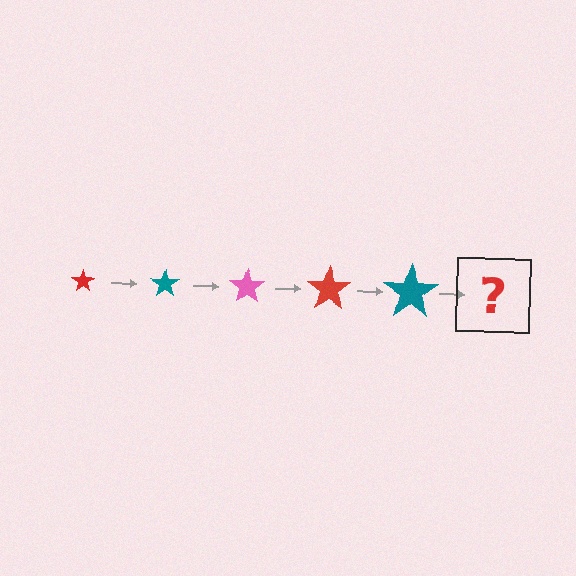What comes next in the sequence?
The next element should be a pink star, larger than the previous one.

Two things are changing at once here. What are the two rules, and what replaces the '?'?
The two rules are that the star grows larger each step and the color cycles through red, teal, and pink. The '?' should be a pink star, larger than the previous one.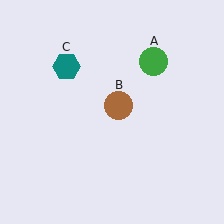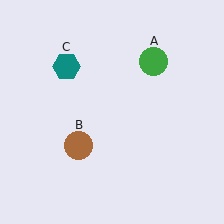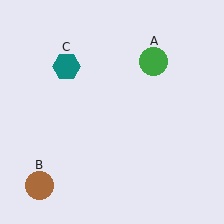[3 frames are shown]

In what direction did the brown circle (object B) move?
The brown circle (object B) moved down and to the left.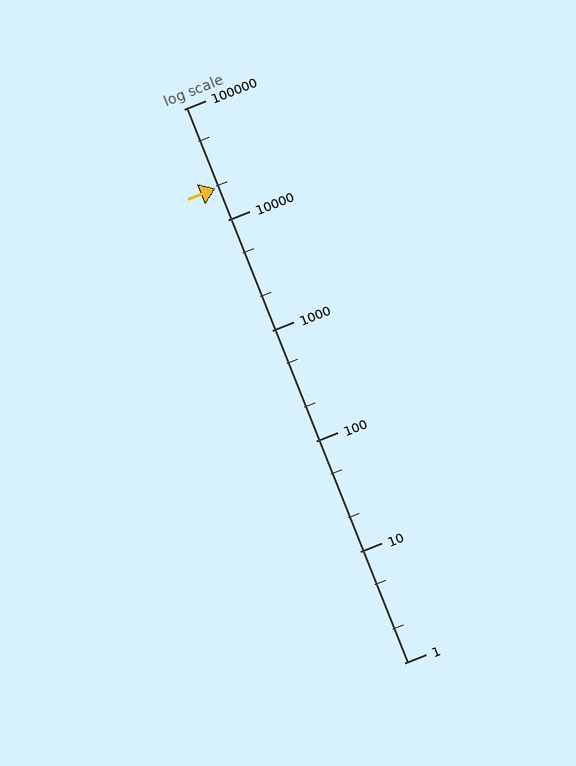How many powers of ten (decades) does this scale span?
The scale spans 5 decades, from 1 to 100000.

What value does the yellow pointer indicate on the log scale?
The pointer indicates approximately 19000.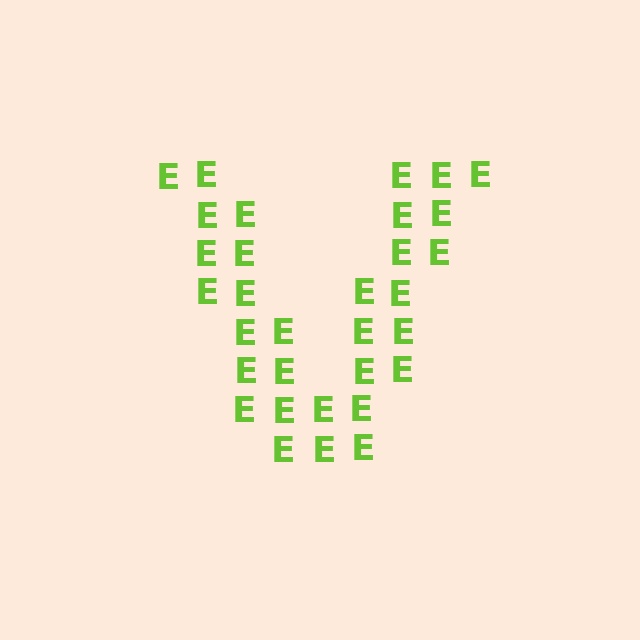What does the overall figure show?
The overall figure shows the letter V.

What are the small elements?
The small elements are letter E's.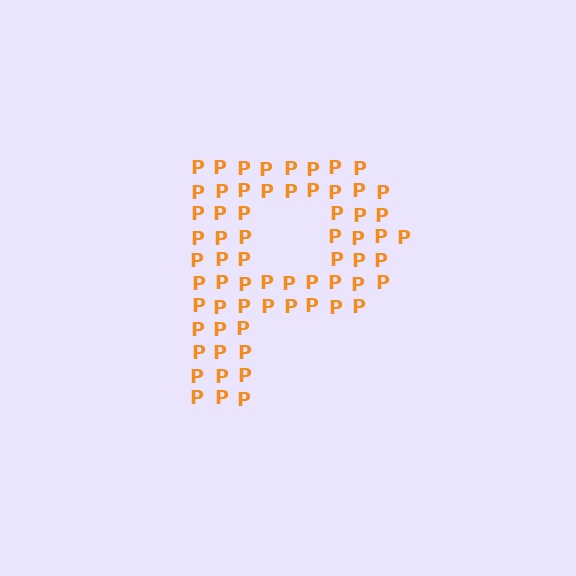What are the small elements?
The small elements are letter P's.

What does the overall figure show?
The overall figure shows the letter P.